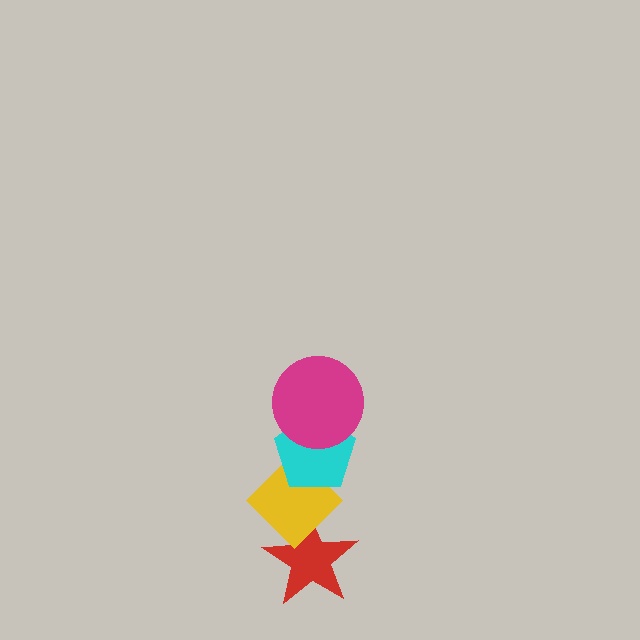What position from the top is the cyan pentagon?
The cyan pentagon is 2nd from the top.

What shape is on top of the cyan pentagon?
The magenta circle is on top of the cyan pentagon.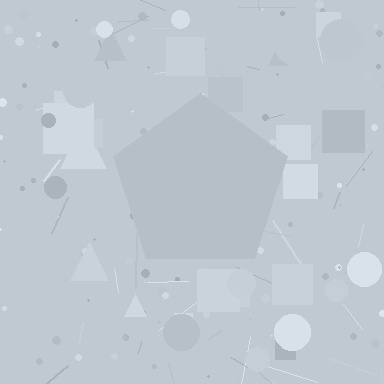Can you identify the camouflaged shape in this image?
The camouflaged shape is a pentagon.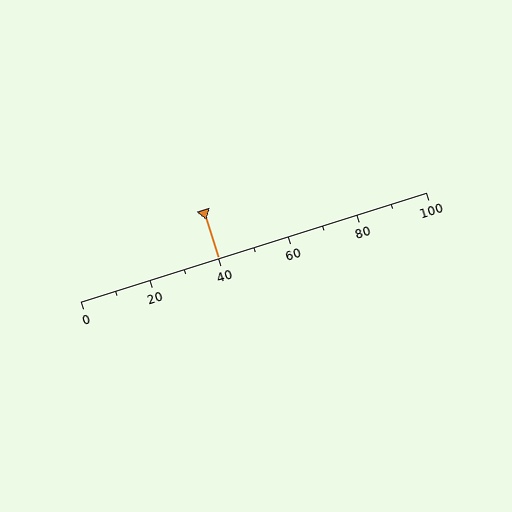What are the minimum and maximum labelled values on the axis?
The axis runs from 0 to 100.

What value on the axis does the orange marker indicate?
The marker indicates approximately 40.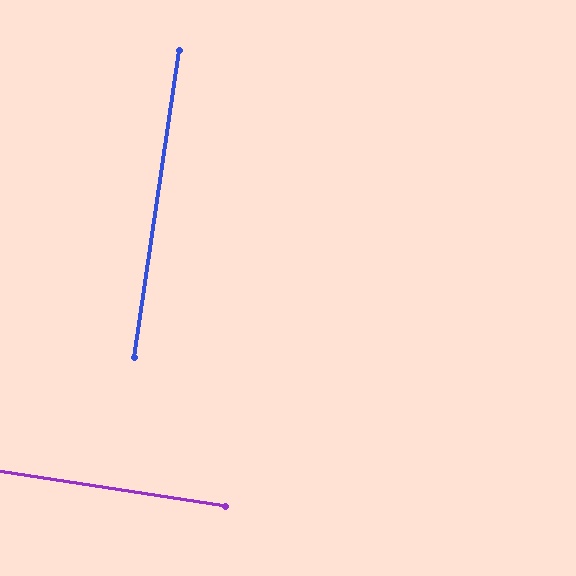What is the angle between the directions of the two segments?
Approximately 90 degrees.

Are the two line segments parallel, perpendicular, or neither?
Perpendicular — they meet at approximately 90°.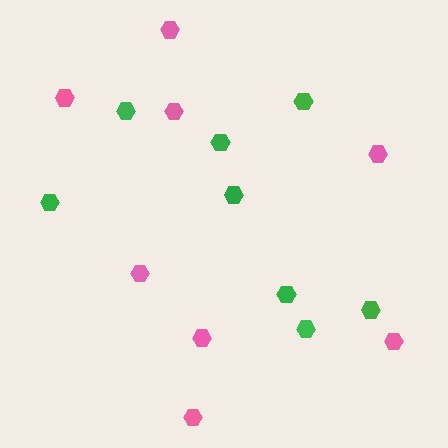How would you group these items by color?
There are 2 groups: one group of pink hexagons (8) and one group of green hexagons (8).